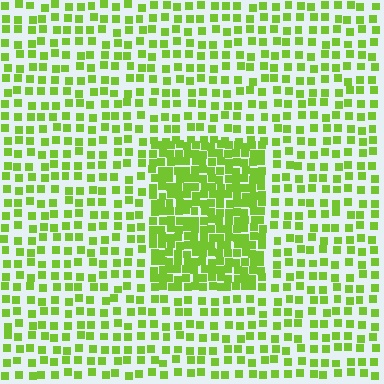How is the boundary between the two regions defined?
The boundary is defined by a change in element density (approximately 2.2x ratio). All elements are the same color, size, and shape.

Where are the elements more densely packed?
The elements are more densely packed inside the rectangle boundary.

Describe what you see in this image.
The image contains small lime elements arranged at two different densities. A rectangle-shaped region is visible where the elements are more densely packed than the surrounding area.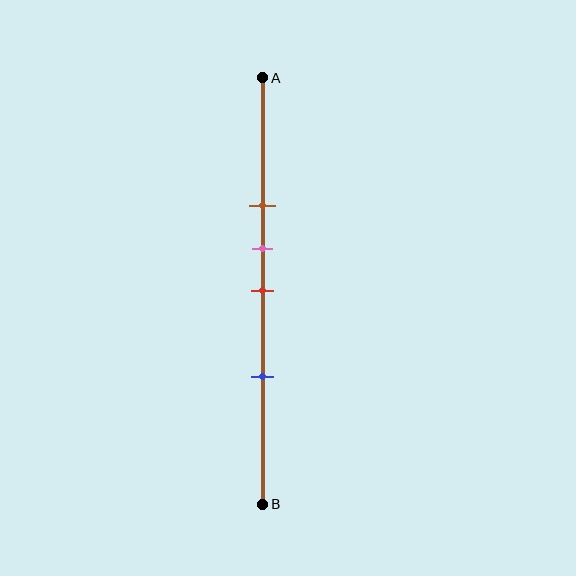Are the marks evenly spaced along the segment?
No, the marks are not evenly spaced.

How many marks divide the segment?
There are 4 marks dividing the segment.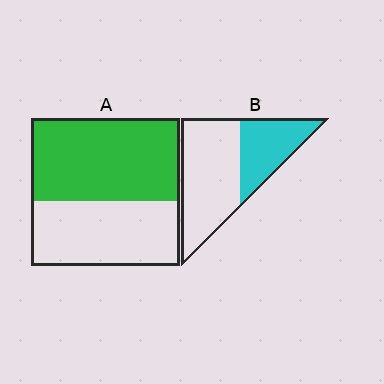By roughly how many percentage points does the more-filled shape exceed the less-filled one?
By roughly 20 percentage points (A over B).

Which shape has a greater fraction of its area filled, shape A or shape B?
Shape A.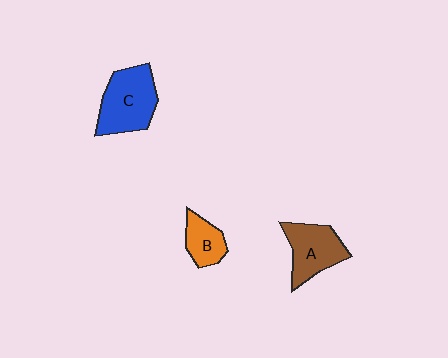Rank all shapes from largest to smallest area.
From largest to smallest: C (blue), A (brown), B (orange).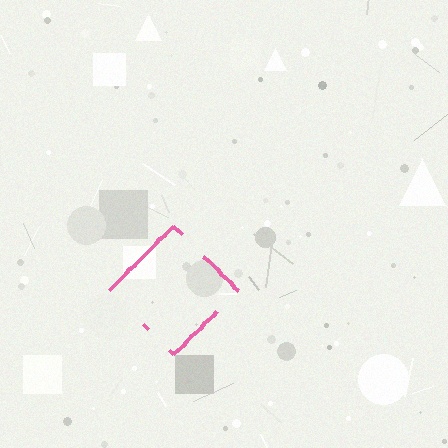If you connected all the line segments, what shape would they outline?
They would outline a diamond.